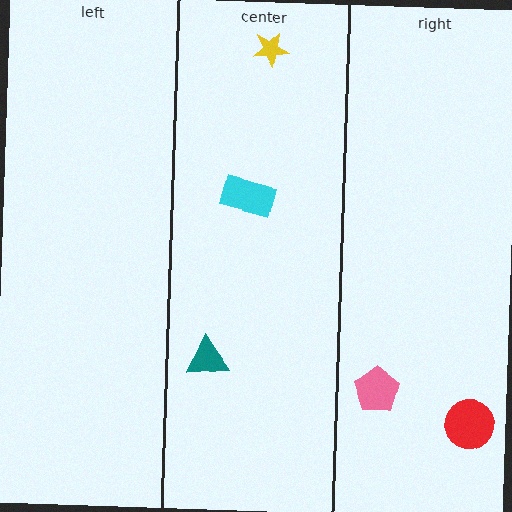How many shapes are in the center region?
3.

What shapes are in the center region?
The cyan rectangle, the teal triangle, the yellow star.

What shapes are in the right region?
The pink pentagon, the red circle.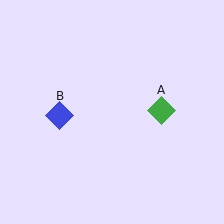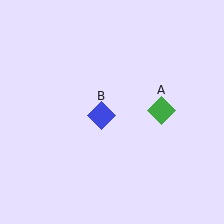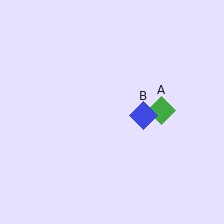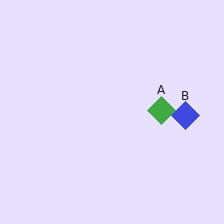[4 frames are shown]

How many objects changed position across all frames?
1 object changed position: blue diamond (object B).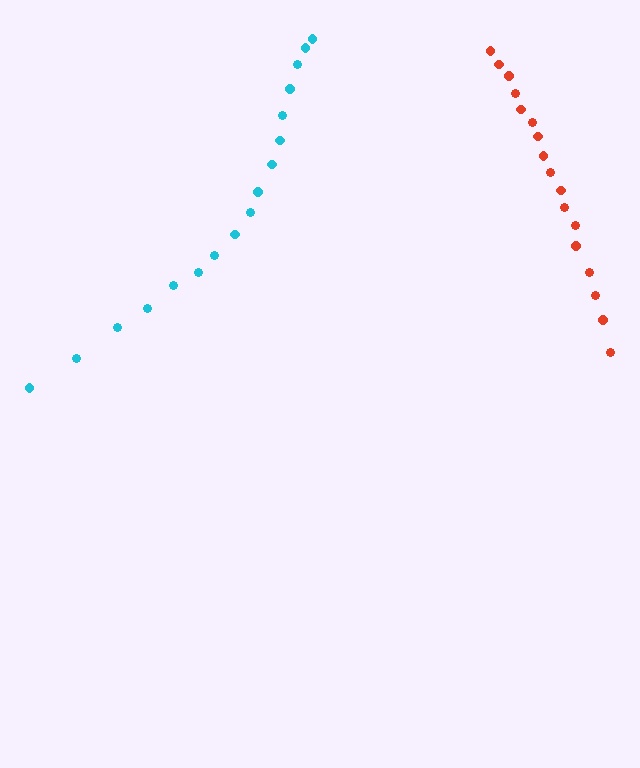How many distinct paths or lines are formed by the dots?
There are 2 distinct paths.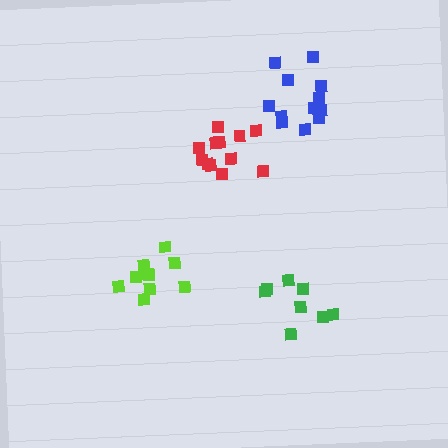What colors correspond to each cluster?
The clusters are colored: red, lime, blue, green.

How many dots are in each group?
Group 1: 12 dots, Group 2: 10 dots, Group 3: 12 dots, Group 4: 8 dots (42 total).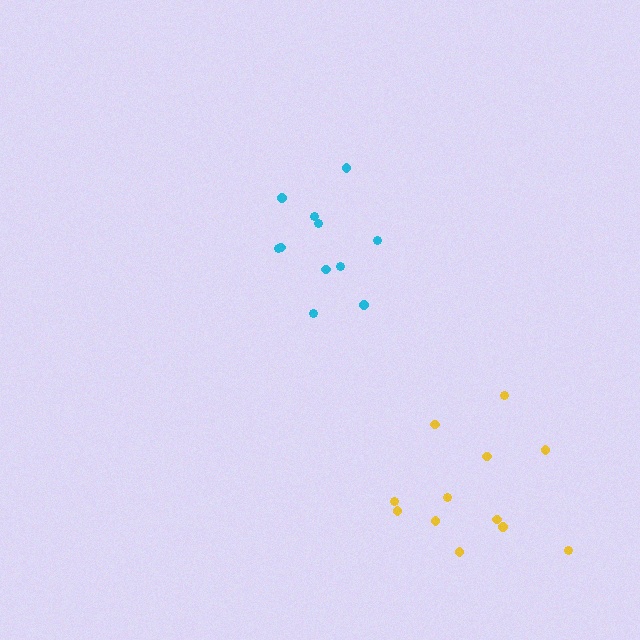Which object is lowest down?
The yellow cluster is bottommost.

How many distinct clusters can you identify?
There are 2 distinct clusters.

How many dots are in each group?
Group 1: 11 dots, Group 2: 12 dots (23 total).